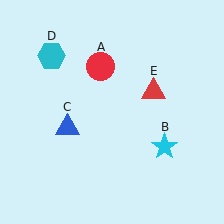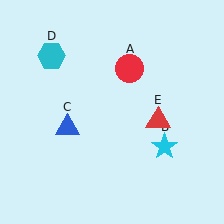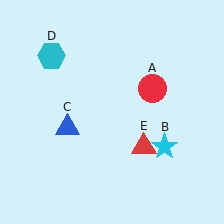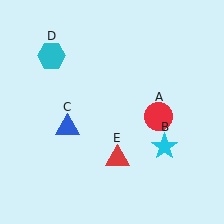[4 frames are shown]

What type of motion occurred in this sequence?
The red circle (object A), red triangle (object E) rotated clockwise around the center of the scene.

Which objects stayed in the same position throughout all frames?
Cyan star (object B) and blue triangle (object C) and cyan hexagon (object D) remained stationary.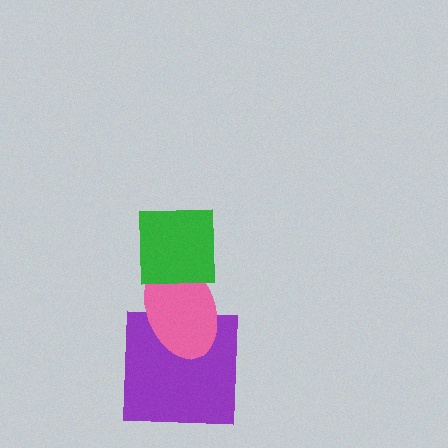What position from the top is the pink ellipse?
The pink ellipse is 2nd from the top.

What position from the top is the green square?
The green square is 1st from the top.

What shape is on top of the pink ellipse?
The green square is on top of the pink ellipse.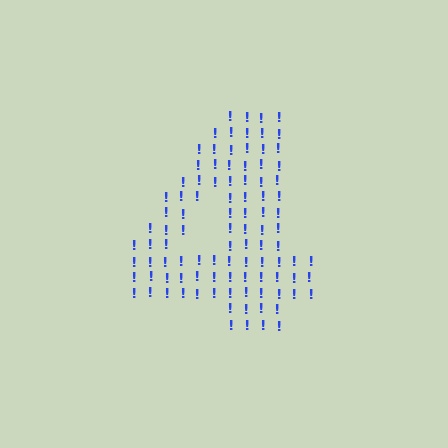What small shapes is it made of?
It is made of small exclamation marks.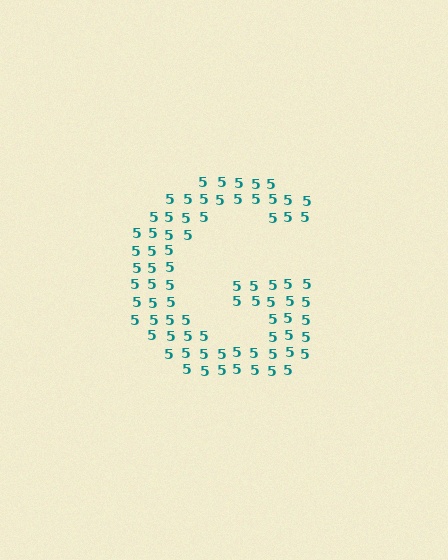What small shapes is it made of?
It is made of small digit 5's.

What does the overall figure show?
The overall figure shows the letter G.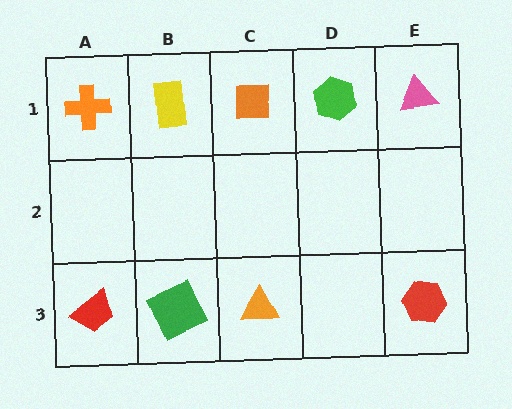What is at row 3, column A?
A red trapezoid.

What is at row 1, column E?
A pink triangle.